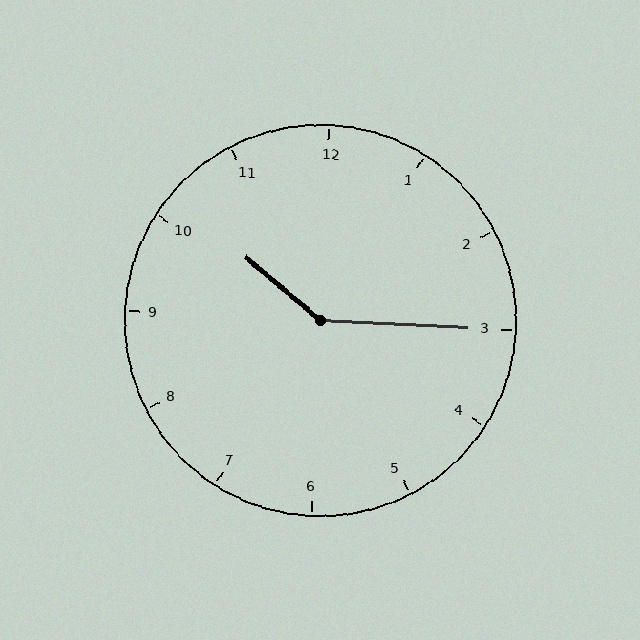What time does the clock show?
10:15.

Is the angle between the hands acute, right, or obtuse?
It is obtuse.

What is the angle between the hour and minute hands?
Approximately 142 degrees.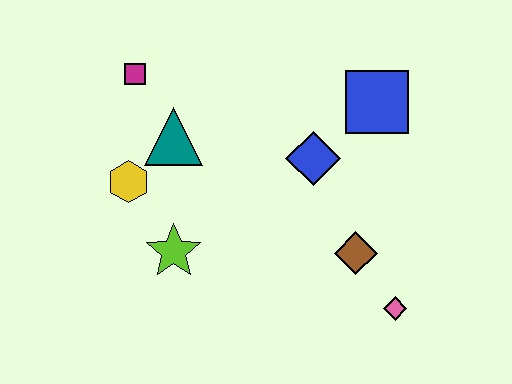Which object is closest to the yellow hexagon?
The teal triangle is closest to the yellow hexagon.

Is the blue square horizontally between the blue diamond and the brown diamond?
No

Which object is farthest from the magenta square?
The pink diamond is farthest from the magenta square.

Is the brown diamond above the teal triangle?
No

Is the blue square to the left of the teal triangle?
No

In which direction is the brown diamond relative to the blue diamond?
The brown diamond is below the blue diamond.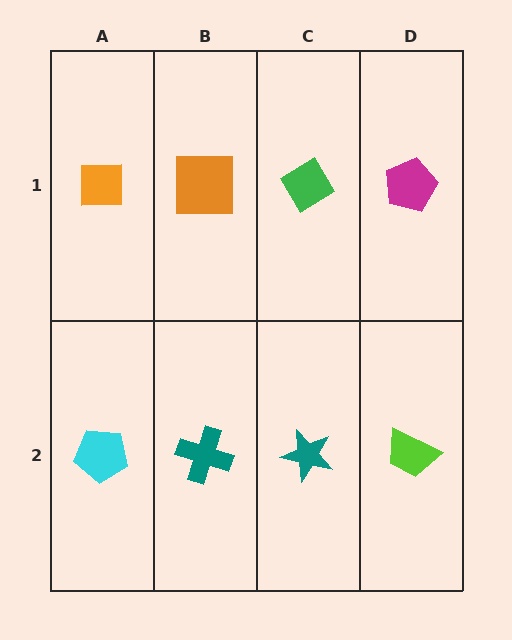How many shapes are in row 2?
4 shapes.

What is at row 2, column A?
A cyan pentagon.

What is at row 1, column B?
An orange square.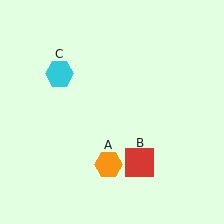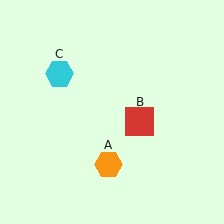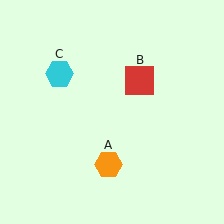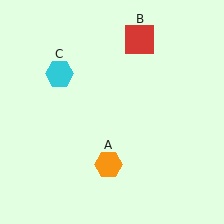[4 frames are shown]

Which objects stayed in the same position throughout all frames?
Orange hexagon (object A) and cyan hexagon (object C) remained stationary.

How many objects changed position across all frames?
1 object changed position: red square (object B).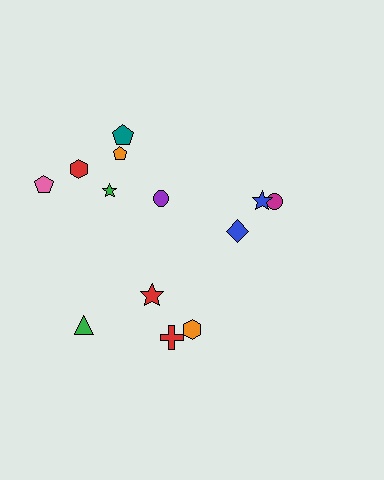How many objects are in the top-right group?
There are 3 objects.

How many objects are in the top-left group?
There are 6 objects.